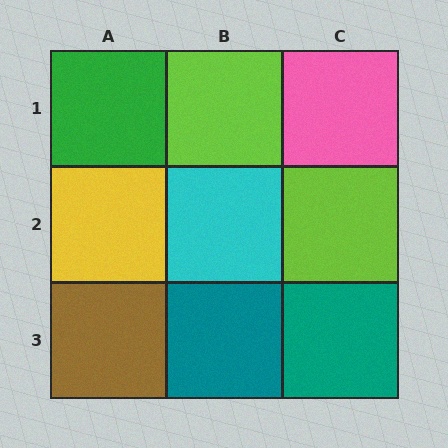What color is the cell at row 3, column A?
Brown.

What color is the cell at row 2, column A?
Yellow.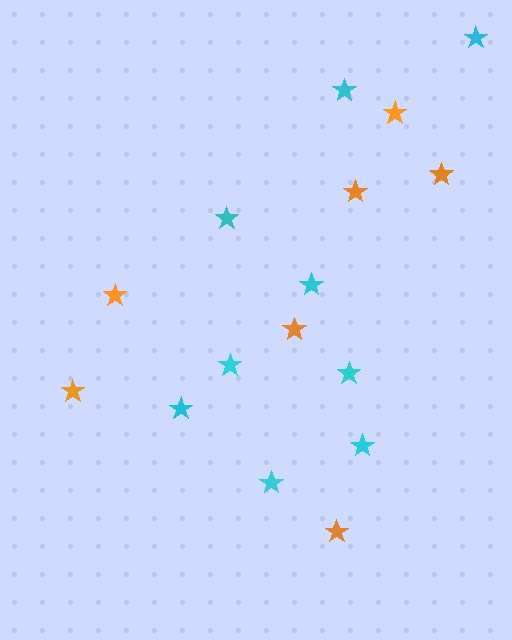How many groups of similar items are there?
There are 2 groups: one group of orange stars (7) and one group of cyan stars (9).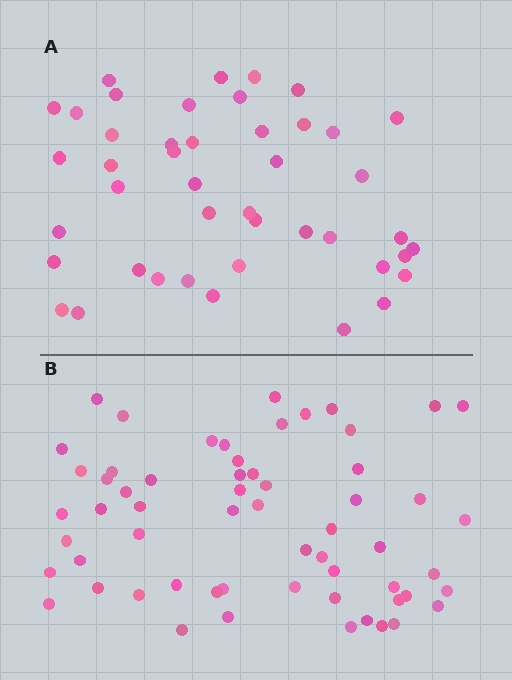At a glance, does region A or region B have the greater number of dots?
Region B (the bottom region) has more dots.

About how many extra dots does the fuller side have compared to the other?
Region B has approximately 15 more dots than region A.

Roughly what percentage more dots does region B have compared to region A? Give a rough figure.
About 35% more.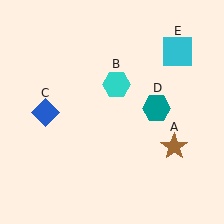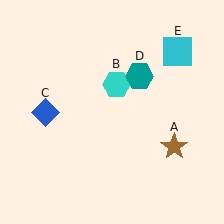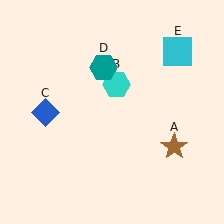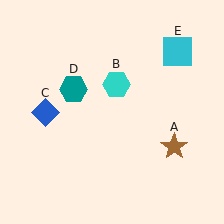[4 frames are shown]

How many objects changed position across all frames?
1 object changed position: teal hexagon (object D).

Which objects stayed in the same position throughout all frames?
Brown star (object A) and cyan hexagon (object B) and blue diamond (object C) and cyan square (object E) remained stationary.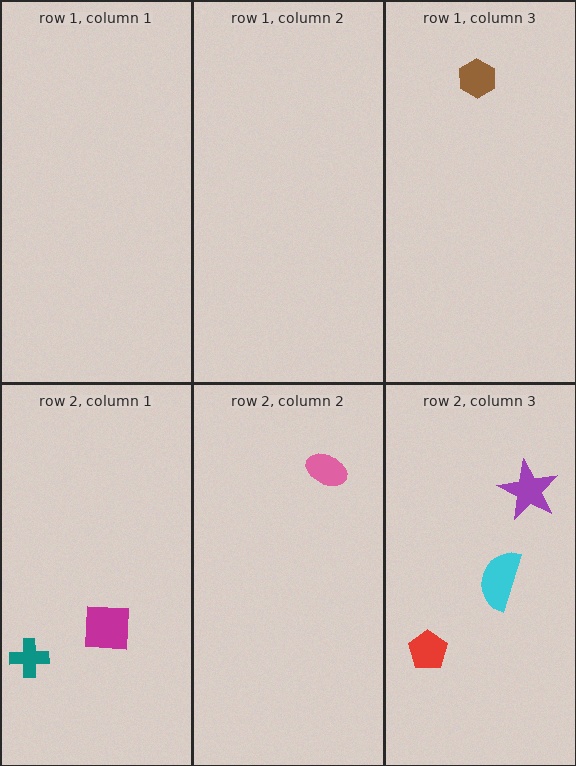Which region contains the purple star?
The row 2, column 3 region.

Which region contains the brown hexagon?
The row 1, column 3 region.